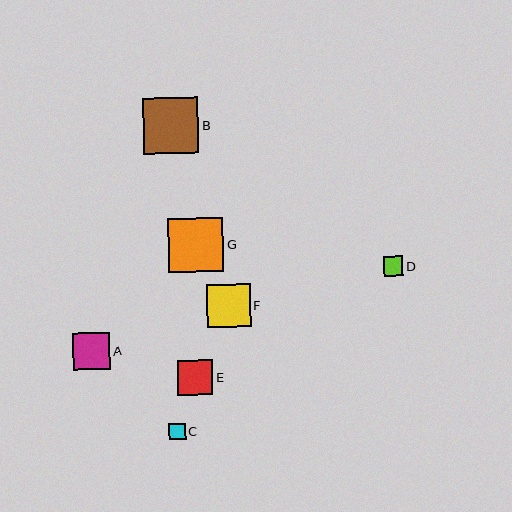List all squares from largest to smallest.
From largest to smallest: B, G, F, A, E, D, C.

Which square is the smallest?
Square C is the smallest with a size of approximately 17 pixels.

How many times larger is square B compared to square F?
Square B is approximately 1.3 times the size of square F.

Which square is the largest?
Square B is the largest with a size of approximately 56 pixels.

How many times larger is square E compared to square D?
Square E is approximately 1.8 times the size of square D.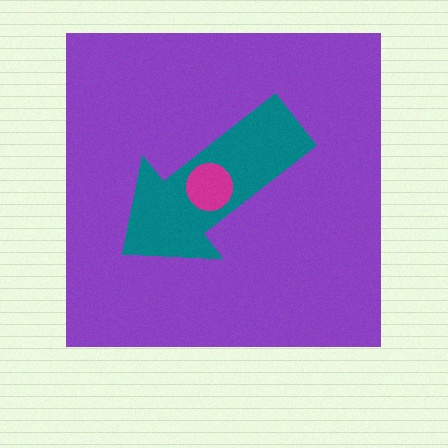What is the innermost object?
The magenta circle.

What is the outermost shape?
The purple square.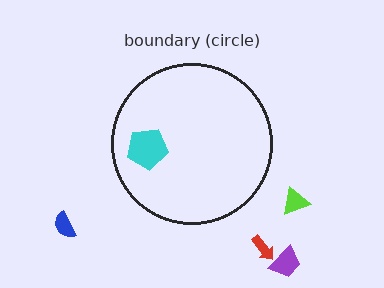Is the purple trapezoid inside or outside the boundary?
Outside.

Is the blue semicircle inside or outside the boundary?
Outside.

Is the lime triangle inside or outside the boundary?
Outside.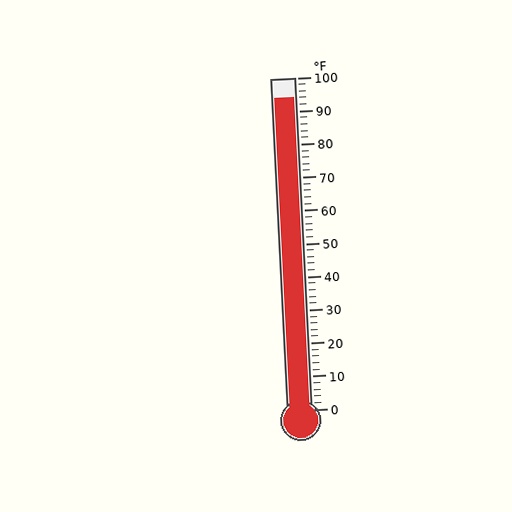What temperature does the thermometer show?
The thermometer shows approximately 94°F.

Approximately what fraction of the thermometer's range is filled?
The thermometer is filled to approximately 95% of its range.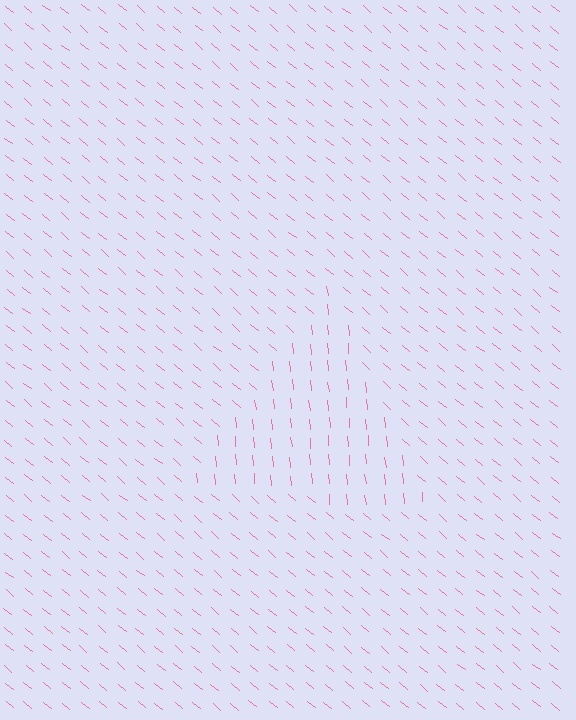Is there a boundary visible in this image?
Yes, there is a texture boundary formed by a change in line orientation.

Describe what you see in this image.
The image is filled with small pink line segments. A triangle region in the image has lines oriented differently from the surrounding lines, creating a visible texture boundary.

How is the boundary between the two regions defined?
The boundary is defined purely by a change in line orientation (approximately 45 degrees difference). All lines are the same color and thickness.